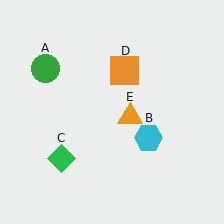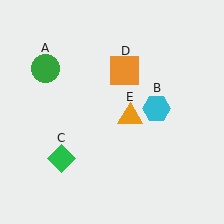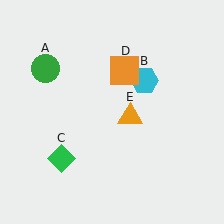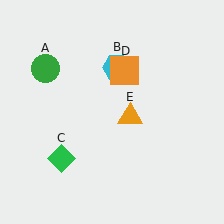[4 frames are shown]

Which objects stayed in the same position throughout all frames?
Green circle (object A) and green diamond (object C) and orange square (object D) and orange triangle (object E) remained stationary.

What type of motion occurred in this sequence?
The cyan hexagon (object B) rotated counterclockwise around the center of the scene.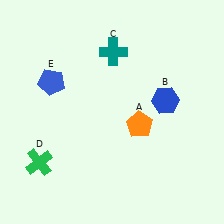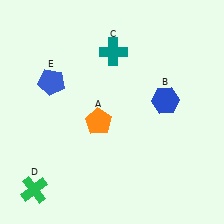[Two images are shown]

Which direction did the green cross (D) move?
The green cross (D) moved down.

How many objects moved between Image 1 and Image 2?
2 objects moved between the two images.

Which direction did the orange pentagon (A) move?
The orange pentagon (A) moved left.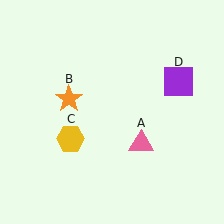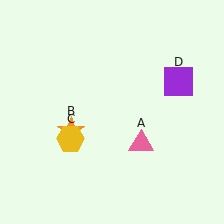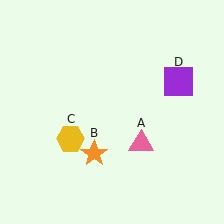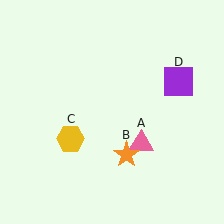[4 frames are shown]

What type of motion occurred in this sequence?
The orange star (object B) rotated counterclockwise around the center of the scene.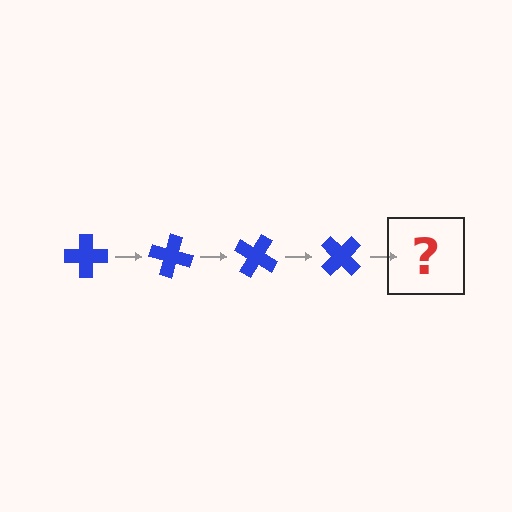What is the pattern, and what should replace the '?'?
The pattern is that the cross rotates 15 degrees each step. The '?' should be a blue cross rotated 60 degrees.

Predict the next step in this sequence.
The next step is a blue cross rotated 60 degrees.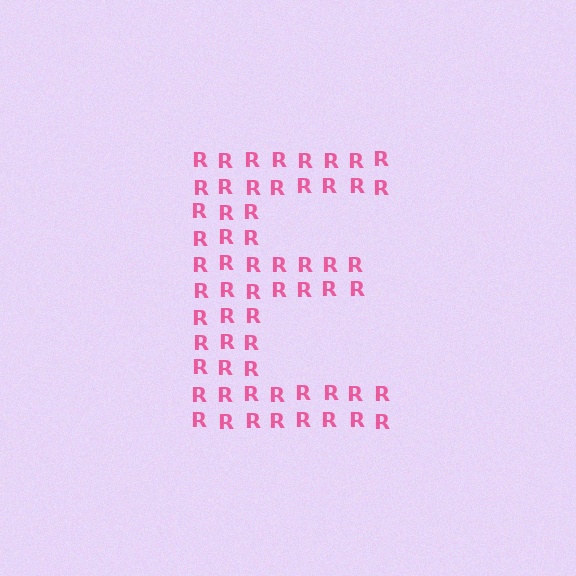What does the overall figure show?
The overall figure shows the letter E.